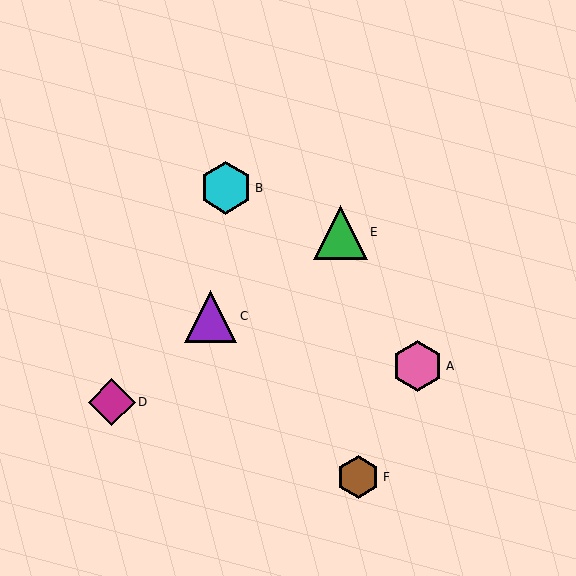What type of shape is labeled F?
Shape F is a brown hexagon.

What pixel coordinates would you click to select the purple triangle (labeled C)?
Click at (211, 316) to select the purple triangle C.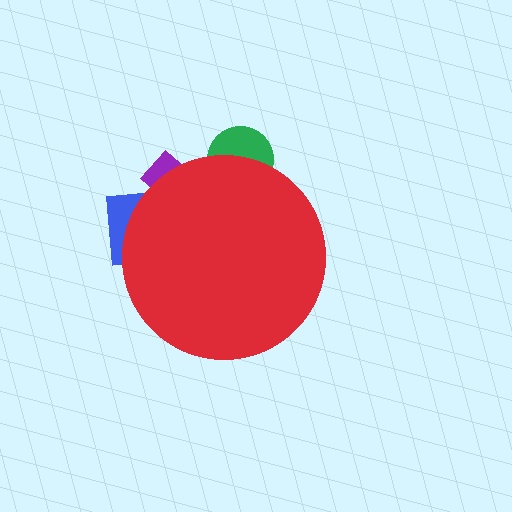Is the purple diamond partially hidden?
Yes, the purple diamond is partially hidden behind the red circle.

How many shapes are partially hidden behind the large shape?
3 shapes are partially hidden.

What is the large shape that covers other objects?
A red circle.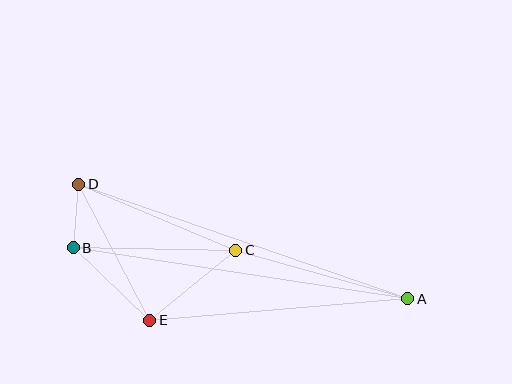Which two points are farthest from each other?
Points A and D are farthest from each other.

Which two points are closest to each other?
Points B and D are closest to each other.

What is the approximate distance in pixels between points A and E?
The distance between A and E is approximately 259 pixels.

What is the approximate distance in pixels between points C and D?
The distance between C and D is approximately 170 pixels.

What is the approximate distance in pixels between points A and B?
The distance between A and B is approximately 338 pixels.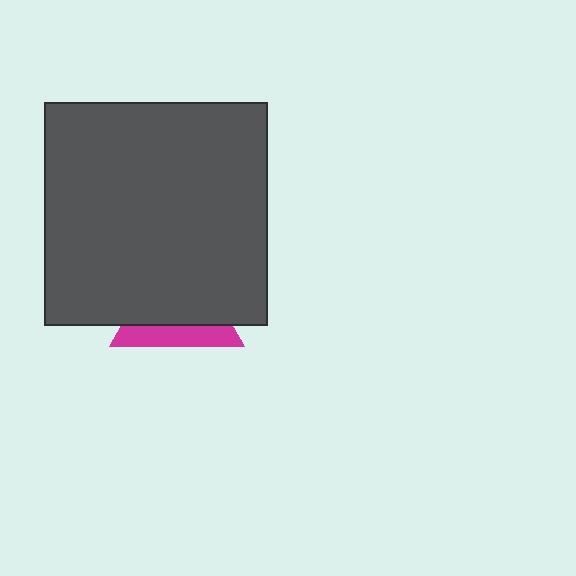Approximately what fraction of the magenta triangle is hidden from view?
Roughly 66% of the magenta triangle is hidden behind the dark gray square.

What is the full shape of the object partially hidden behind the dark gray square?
The partially hidden object is a magenta triangle.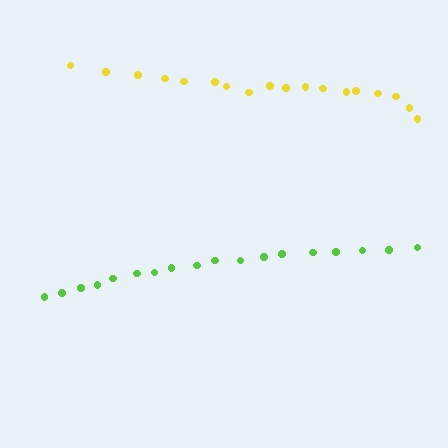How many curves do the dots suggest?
There are 2 distinct paths.